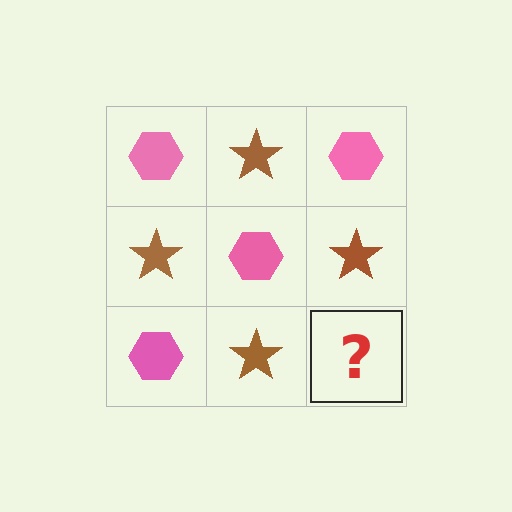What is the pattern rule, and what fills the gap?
The rule is that it alternates pink hexagon and brown star in a checkerboard pattern. The gap should be filled with a pink hexagon.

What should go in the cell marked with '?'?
The missing cell should contain a pink hexagon.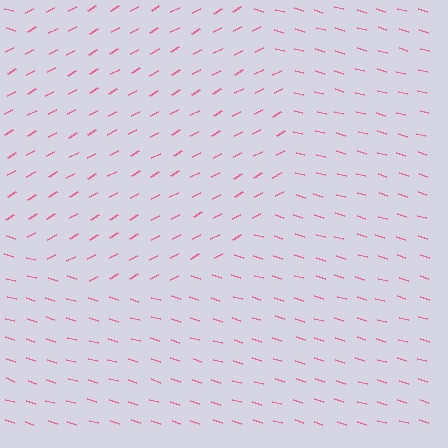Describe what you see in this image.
The image is filled with small pink line segments. A circle region in the image has lines oriented differently from the surrounding lines, creating a visible texture boundary.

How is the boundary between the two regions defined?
The boundary is defined purely by a change in line orientation (approximately 45 degrees difference). All lines are the same color and thickness.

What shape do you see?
I see a circle.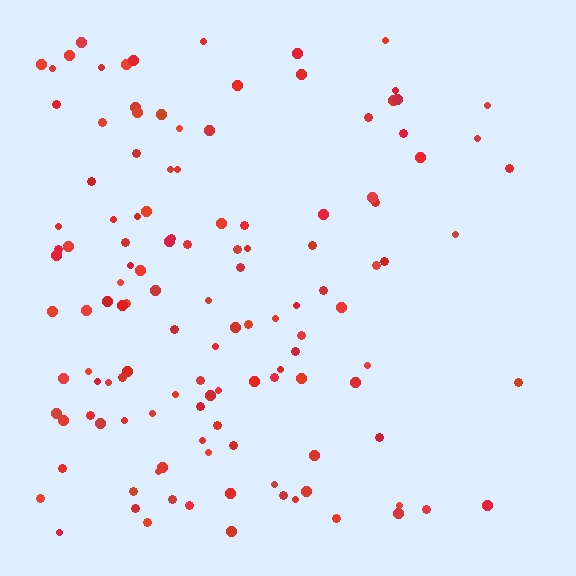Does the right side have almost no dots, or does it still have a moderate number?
Still a moderate number, just noticeably fewer than the left.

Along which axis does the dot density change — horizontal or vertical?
Horizontal.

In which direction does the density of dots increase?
From right to left, with the left side densest.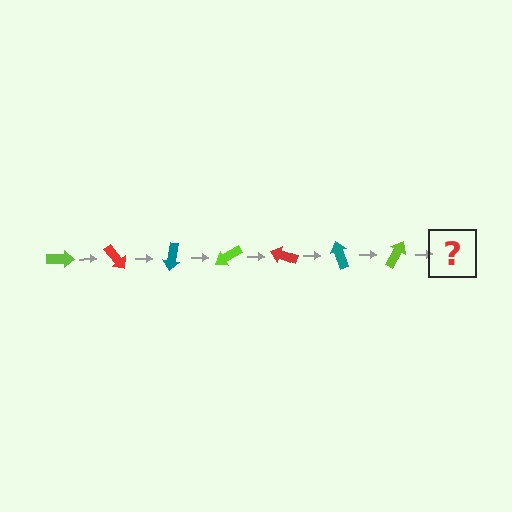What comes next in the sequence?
The next element should be a red arrow, rotated 350 degrees from the start.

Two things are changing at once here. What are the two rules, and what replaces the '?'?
The two rules are that it rotates 50 degrees each step and the color cycles through lime, red, and teal. The '?' should be a red arrow, rotated 350 degrees from the start.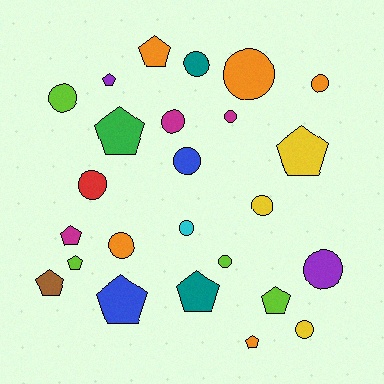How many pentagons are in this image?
There are 11 pentagons.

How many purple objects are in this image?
There are 2 purple objects.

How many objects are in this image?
There are 25 objects.